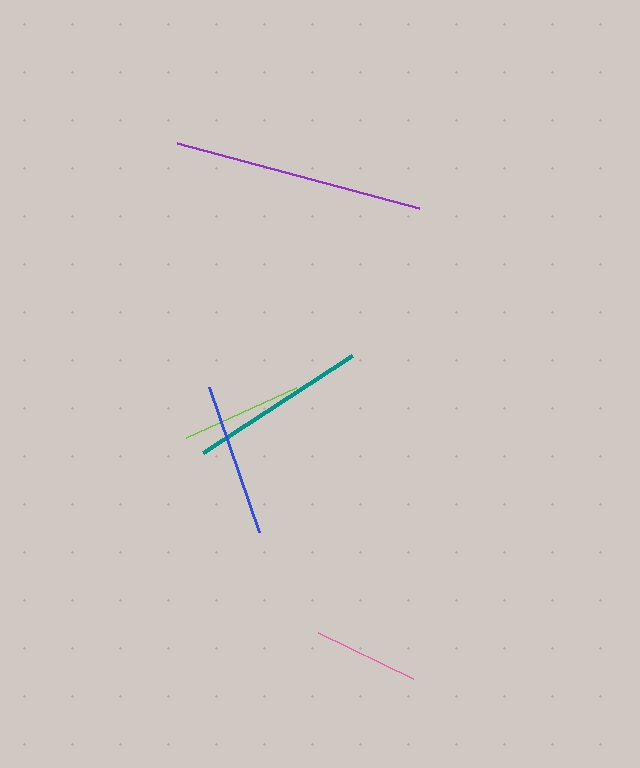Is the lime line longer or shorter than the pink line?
The lime line is longer than the pink line.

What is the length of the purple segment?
The purple segment is approximately 250 pixels long.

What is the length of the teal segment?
The teal segment is approximately 178 pixels long.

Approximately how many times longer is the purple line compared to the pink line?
The purple line is approximately 2.4 times the length of the pink line.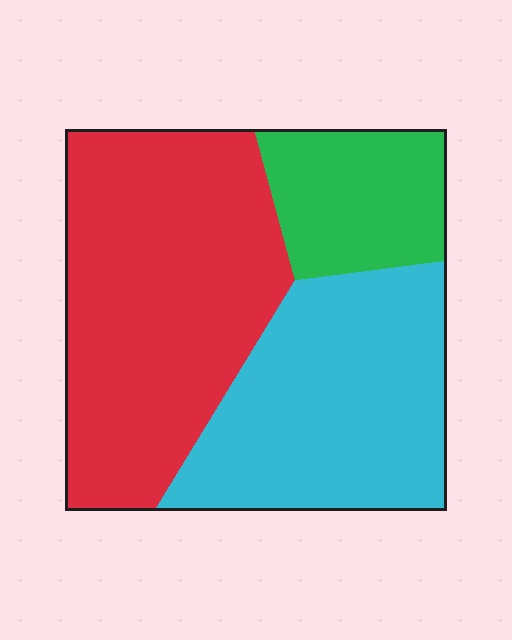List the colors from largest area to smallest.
From largest to smallest: red, cyan, green.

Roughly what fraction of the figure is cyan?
Cyan covers around 35% of the figure.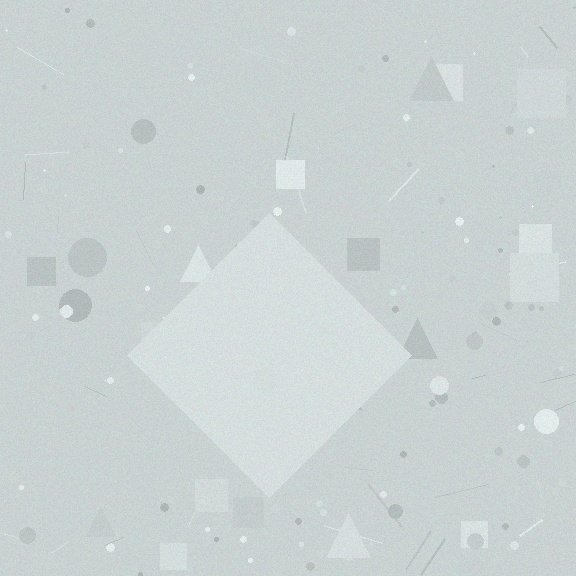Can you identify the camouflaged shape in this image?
The camouflaged shape is a diamond.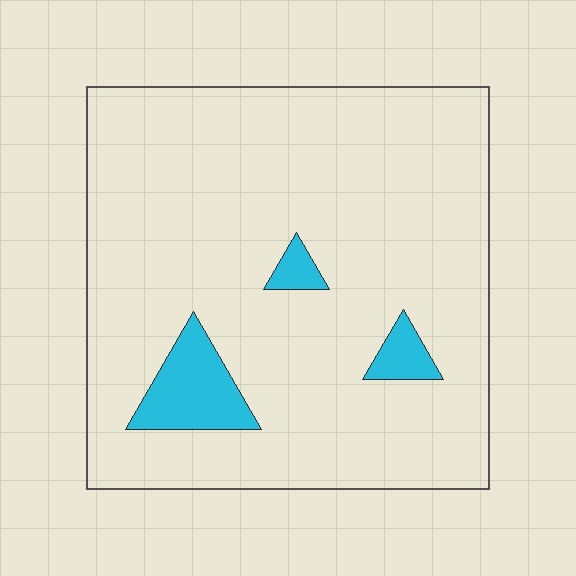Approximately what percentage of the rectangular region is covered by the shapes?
Approximately 10%.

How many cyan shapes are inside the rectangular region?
3.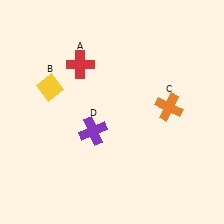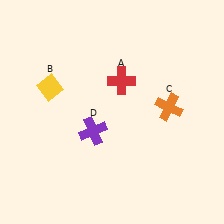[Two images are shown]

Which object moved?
The red cross (A) moved right.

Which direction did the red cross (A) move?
The red cross (A) moved right.